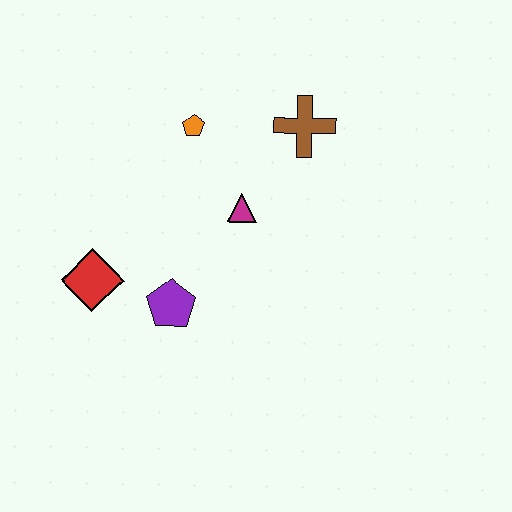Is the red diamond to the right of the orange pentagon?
No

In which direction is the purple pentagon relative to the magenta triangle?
The purple pentagon is below the magenta triangle.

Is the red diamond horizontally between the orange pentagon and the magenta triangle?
No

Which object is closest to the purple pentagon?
The red diamond is closest to the purple pentagon.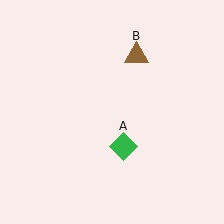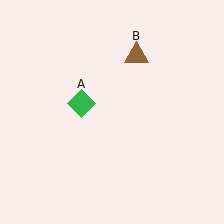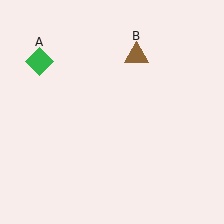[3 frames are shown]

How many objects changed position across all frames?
1 object changed position: green diamond (object A).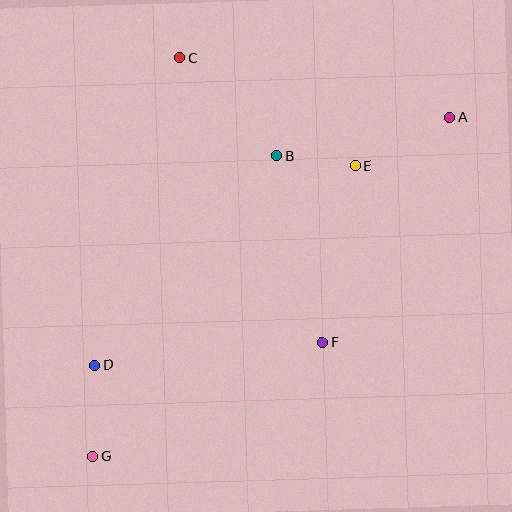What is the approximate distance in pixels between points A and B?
The distance between A and B is approximately 177 pixels.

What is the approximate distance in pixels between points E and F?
The distance between E and F is approximately 180 pixels.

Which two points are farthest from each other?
Points A and G are farthest from each other.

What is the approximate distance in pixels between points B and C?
The distance between B and C is approximately 138 pixels.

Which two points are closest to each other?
Points B and E are closest to each other.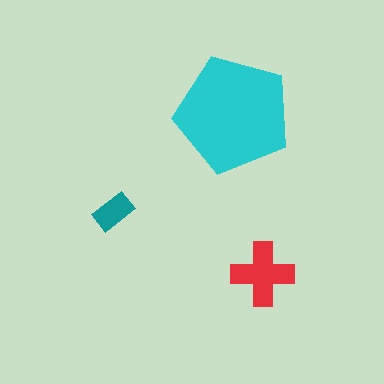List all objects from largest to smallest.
The cyan pentagon, the red cross, the teal rectangle.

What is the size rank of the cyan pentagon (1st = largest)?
1st.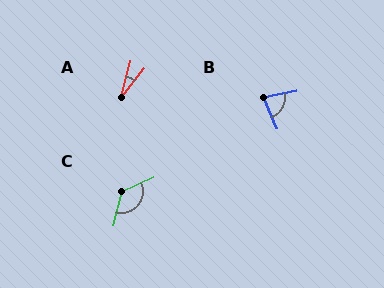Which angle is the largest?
C, at approximately 128 degrees.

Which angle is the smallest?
A, at approximately 25 degrees.